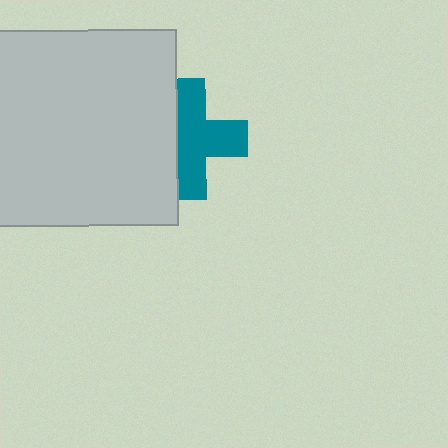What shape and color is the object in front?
The object in front is a light gray square.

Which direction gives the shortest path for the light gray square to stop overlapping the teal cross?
Moving left gives the shortest separation.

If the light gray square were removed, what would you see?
You would see the complete teal cross.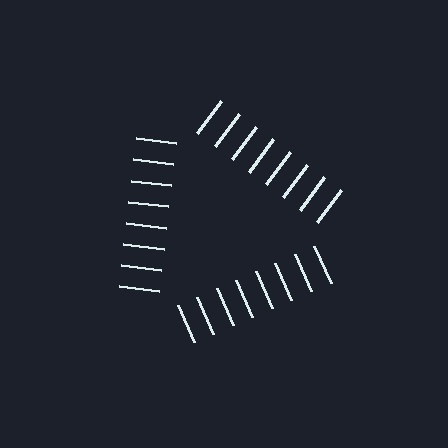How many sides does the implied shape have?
3 sides — the line-ends trace a triangle.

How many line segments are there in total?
24 — 8 along each of the 3 edges.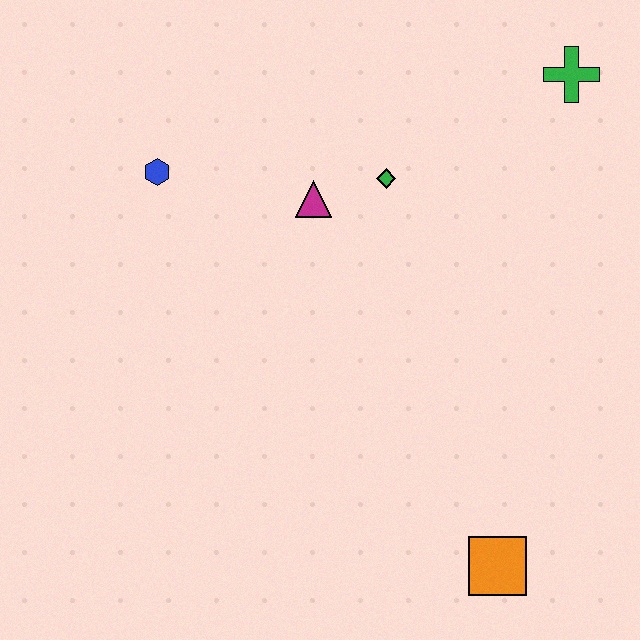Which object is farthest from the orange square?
The blue hexagon is farthest from the orange square.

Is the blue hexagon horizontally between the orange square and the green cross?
No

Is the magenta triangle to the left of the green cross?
Yes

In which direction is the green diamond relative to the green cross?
The green diamond is to the left of the green cross.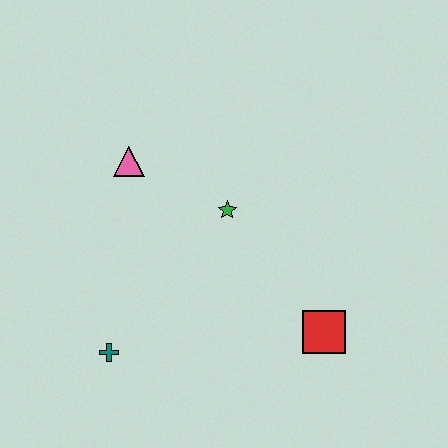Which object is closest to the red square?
The green star is closest to the red square.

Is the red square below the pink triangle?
Yes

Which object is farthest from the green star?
The teal cross is farthest from the green star.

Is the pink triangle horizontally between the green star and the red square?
No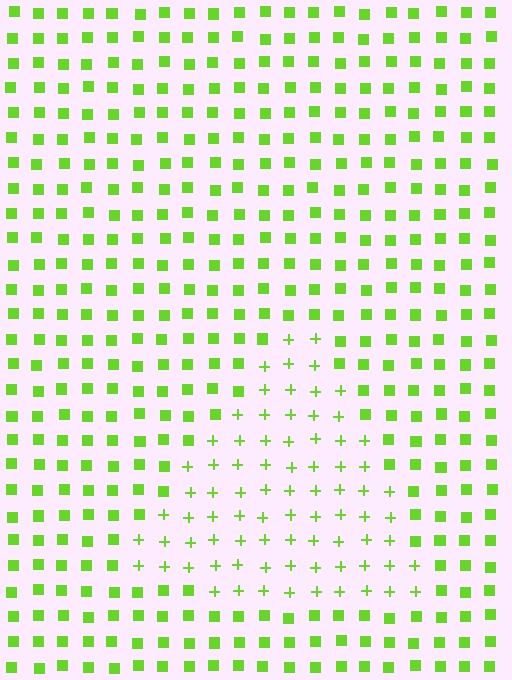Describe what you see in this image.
The image is filled with small lime elements arranged in a uniform grid. A triangle-shaped region contains plus signs, while the surrounding area contains squares. The boundary is defined purely by the change in element shape.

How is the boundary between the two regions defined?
The boundary is defined by a change in element shape: plus signs inside vs. squares outside. All elements share the same color and spacing.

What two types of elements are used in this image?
The image uses plus signs inside the triangle region and squares outside it.